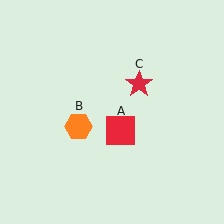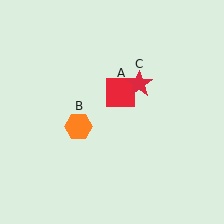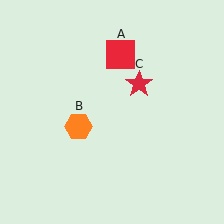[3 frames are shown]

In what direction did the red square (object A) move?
The red square (object A) moved up.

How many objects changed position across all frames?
1 object changed position: red square (object A).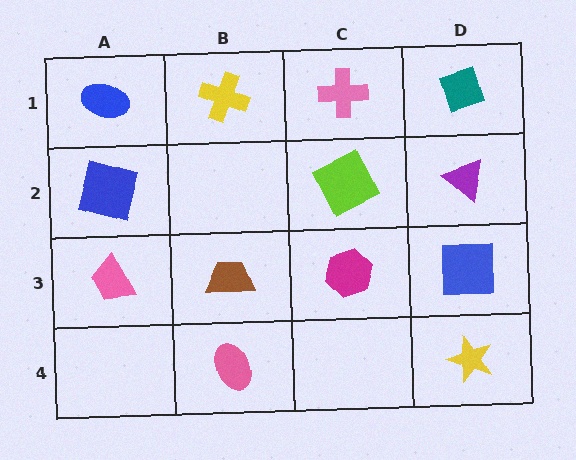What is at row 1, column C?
A pink cross.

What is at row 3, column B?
A brown trapezoid.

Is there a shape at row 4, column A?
No, that cell is empty.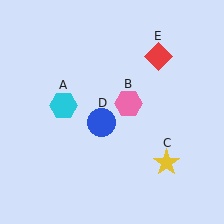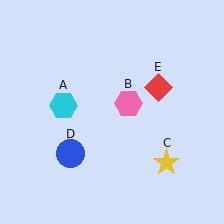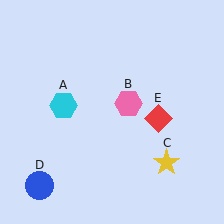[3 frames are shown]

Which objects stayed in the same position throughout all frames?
Cyan hexagon (object A) and pink hexagon (object B) and yellow star (object C) remained stationary.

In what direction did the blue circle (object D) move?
The blue circle (object D) moved down and to the left.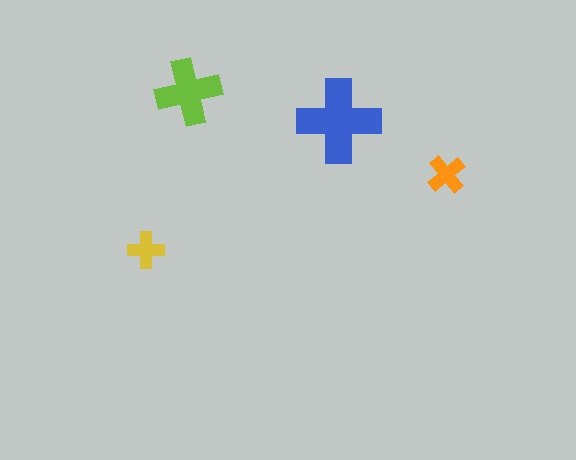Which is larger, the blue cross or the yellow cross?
The blue one.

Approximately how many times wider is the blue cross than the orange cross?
About 2 times wider.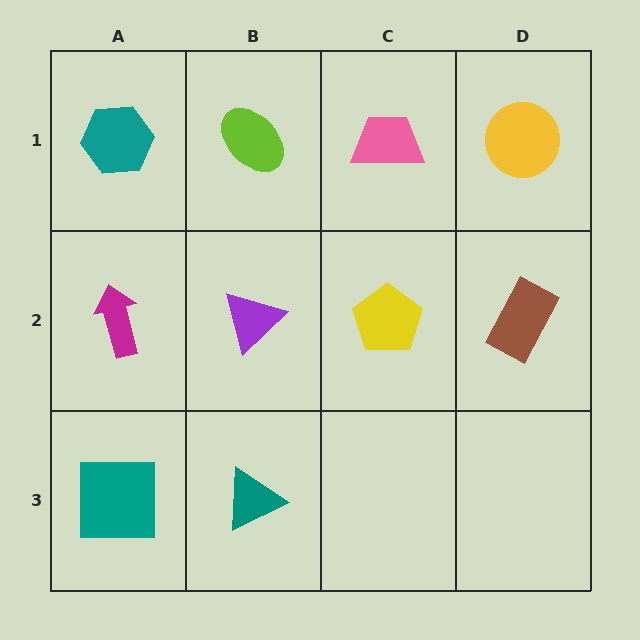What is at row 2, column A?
A magenta arrow.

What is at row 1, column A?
A teal hexagon.